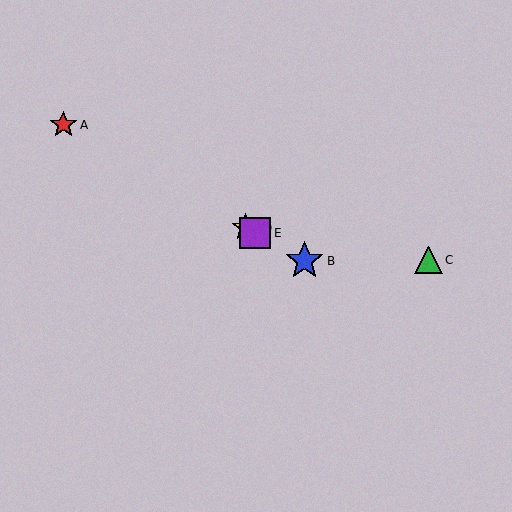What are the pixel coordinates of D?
Object D is at (246, 228).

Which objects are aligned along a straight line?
Objects A, B, D, E are aligned along a straight line.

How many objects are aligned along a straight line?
4 objects (A, B, D, E) are aligned along a straight line.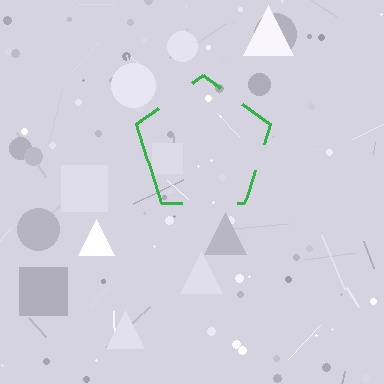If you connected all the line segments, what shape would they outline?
They would outline a pentagon.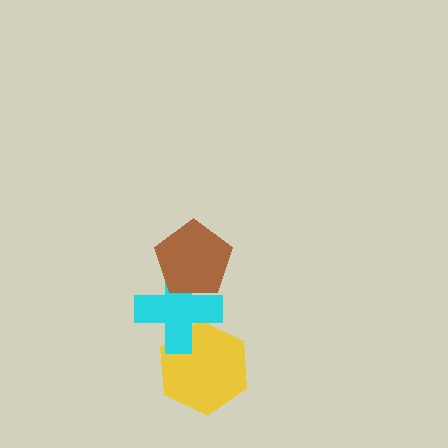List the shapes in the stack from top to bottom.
From top to bottom: the brown pentagon, the cyan cross, the yellow hexagon.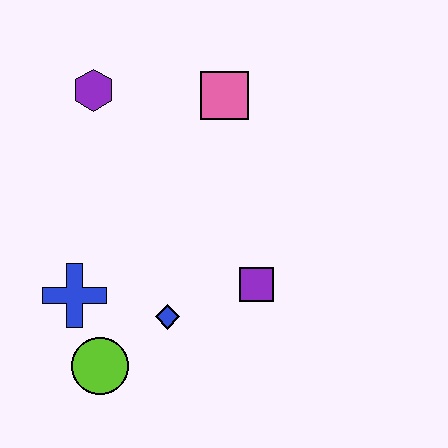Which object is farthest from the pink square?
The lime circle is farthest from the pink square.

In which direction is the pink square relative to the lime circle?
The pink square is above the lime circle.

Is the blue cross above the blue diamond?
Yes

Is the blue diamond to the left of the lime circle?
No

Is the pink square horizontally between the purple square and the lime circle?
Yes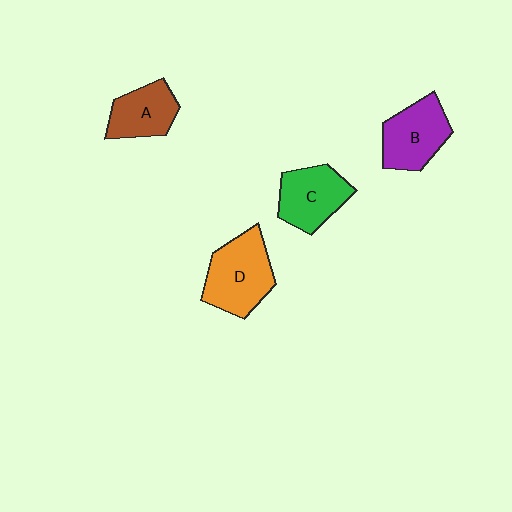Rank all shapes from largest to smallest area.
From largest to smallest: D (orange), B (purple), C (green), A (brown).